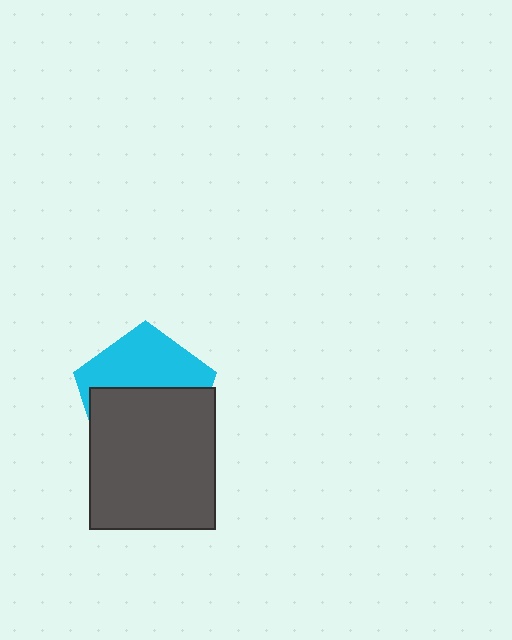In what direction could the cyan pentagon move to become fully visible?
The cyan pentagon could move up. That would shift it out from behind the dark gray rectangle entirely.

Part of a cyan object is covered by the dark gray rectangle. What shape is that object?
It is a pentagon.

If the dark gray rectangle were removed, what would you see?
You would see the complete cyan pentagon.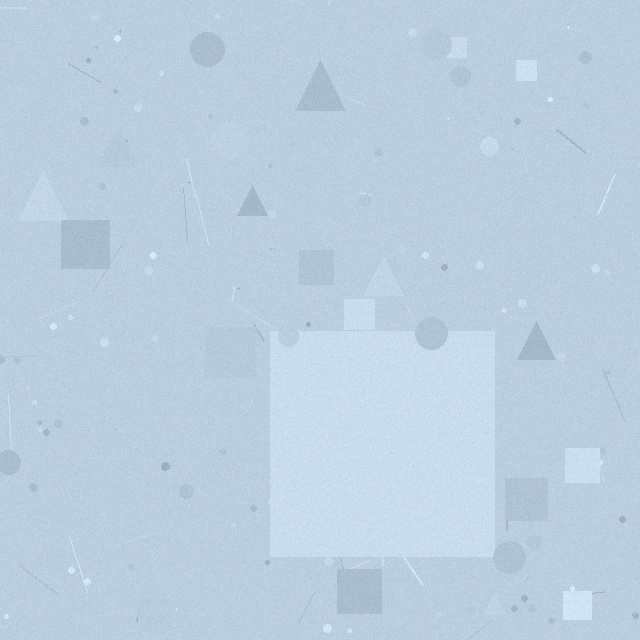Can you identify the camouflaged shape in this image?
The camouflaged shape is a square.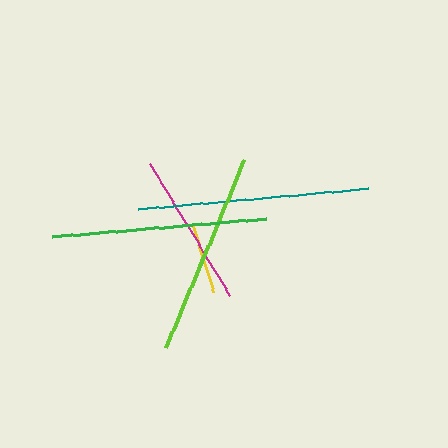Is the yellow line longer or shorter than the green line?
The green line is longer than the yellow line.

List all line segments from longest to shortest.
From longest to shortest: teal, green, lime, magenta, yellow.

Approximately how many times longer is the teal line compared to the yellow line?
The teal line is approximately 3.4 times the length of the yellow line.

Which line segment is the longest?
The teal line is the longest at approximately 230 pixels.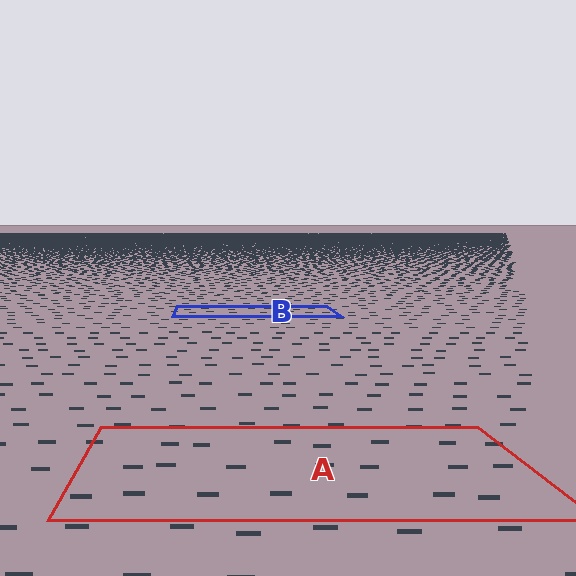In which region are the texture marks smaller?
The texture marks are smaller in region B, because it is farther away.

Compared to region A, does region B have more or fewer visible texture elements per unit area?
Region B has more texture elements per unit area — they are packed more densely because it is farther away.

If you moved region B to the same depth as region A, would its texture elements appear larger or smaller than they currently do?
They would appear larger. At a closer depth, the same texture elements are projected at a bigger on-screen size.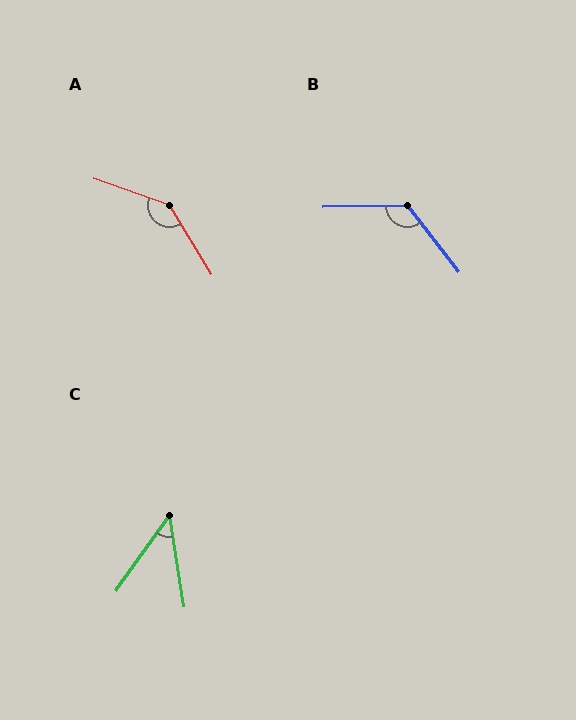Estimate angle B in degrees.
Approximately 127 degrees.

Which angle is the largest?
A, at approximately 140 degrees.